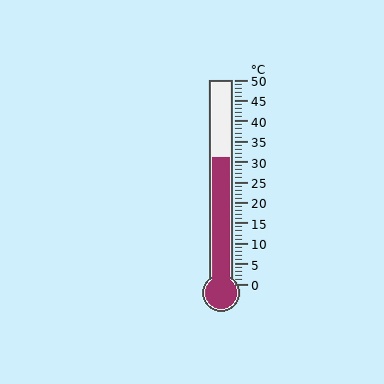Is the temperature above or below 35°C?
The temperature is below 35°C.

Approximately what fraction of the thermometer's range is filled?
The thermometer is filled to approximately 60% of its range.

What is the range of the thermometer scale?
The thermometer scale ranges from 0°C to 50°C.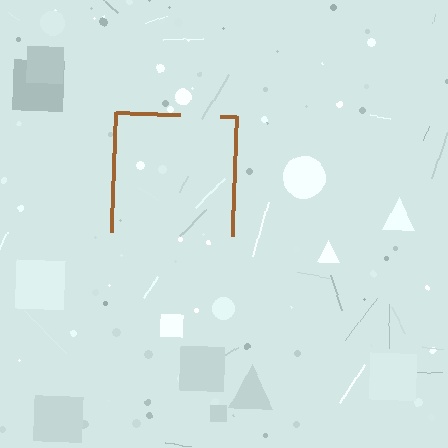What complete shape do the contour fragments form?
The contour fragments form a square.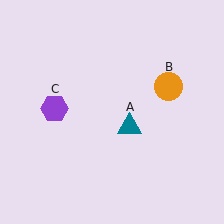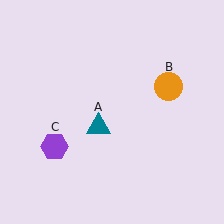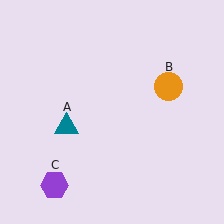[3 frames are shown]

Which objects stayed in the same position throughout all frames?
Orange circle (object B) remained stationary.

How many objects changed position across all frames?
2 objects changed position: teal triangle (object A), purple hexagon (object C).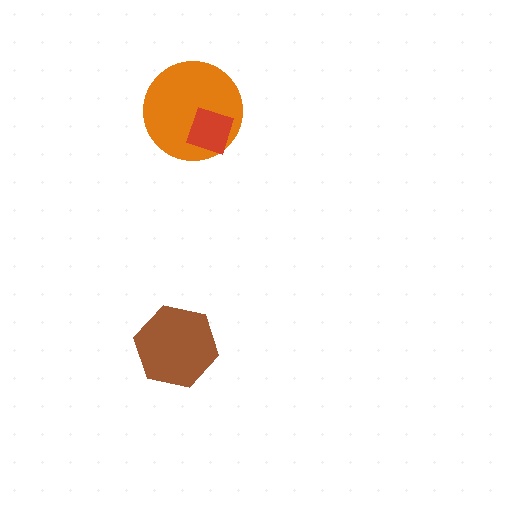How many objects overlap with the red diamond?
1 object overlaps with the red diamond.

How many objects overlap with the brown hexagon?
0 objects overlap with the brown hexagon.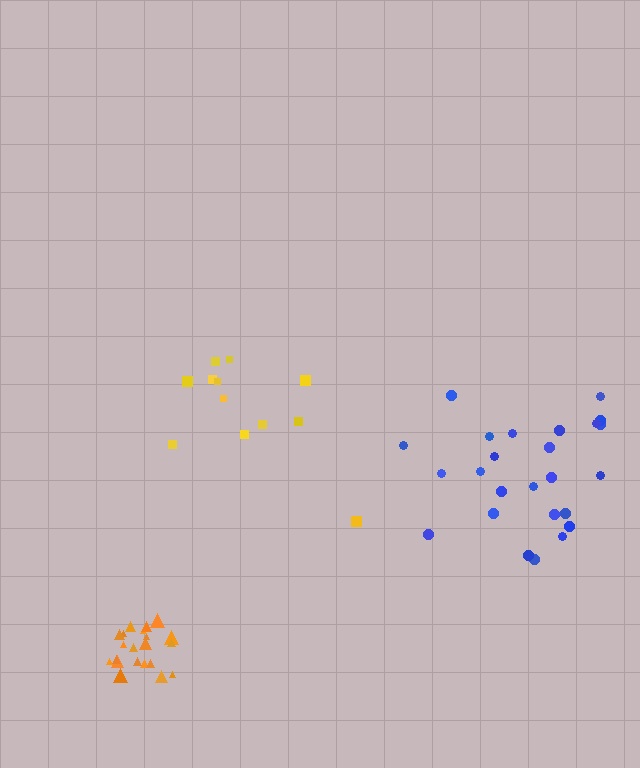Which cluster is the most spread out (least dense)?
Yellow.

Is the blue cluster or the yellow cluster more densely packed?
Blue.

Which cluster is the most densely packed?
Orange.